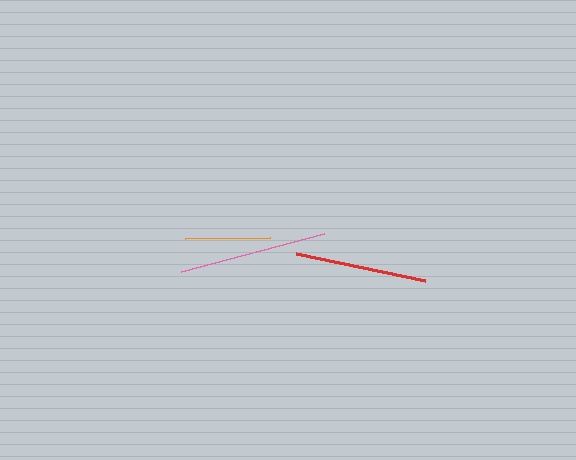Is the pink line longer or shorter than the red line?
The pink line is longer than the red line.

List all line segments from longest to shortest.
From longest to shortest: pink, red, orange.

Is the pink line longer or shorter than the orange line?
The pink line is longer than the orange line.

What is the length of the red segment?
The red segment is approximately 131 pixels long.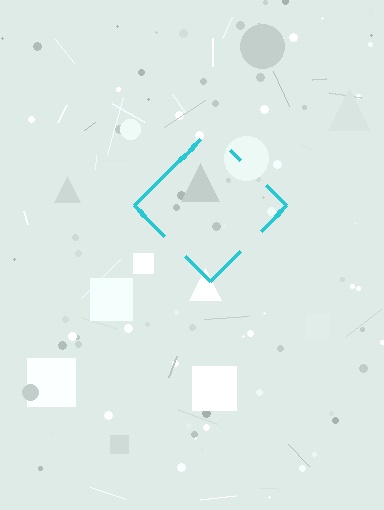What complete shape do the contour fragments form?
The contour fragments form a diamond.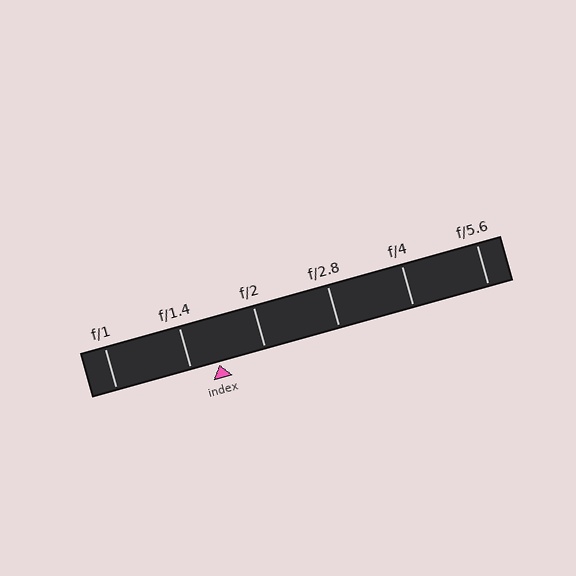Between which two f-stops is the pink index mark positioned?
The index mark is between f/1.4 and f/2.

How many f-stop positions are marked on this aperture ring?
There are 6 f-stop positions marked.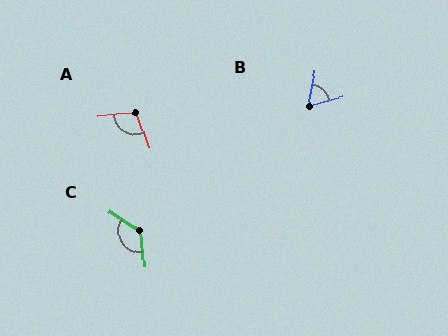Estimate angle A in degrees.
Approximately 106 degrees.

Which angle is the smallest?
B, at approximately 64 degrees.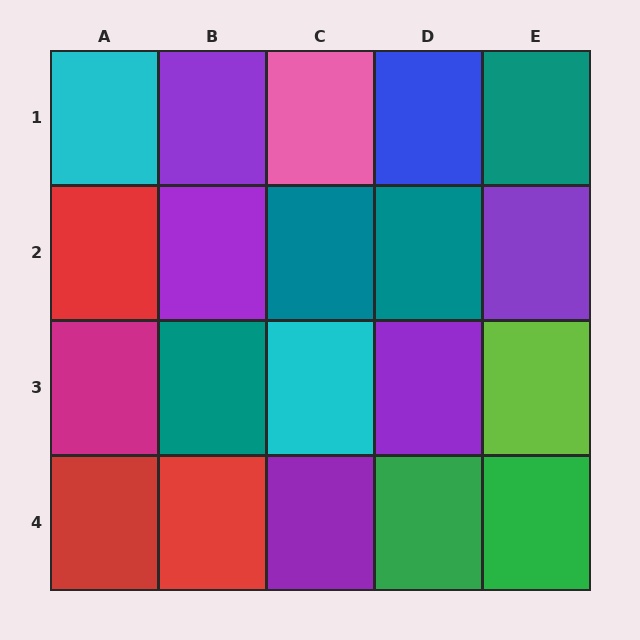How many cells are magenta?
1 cell is magenta.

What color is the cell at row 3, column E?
Lime.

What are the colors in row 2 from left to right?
Red, purple, teal, teal, purple.